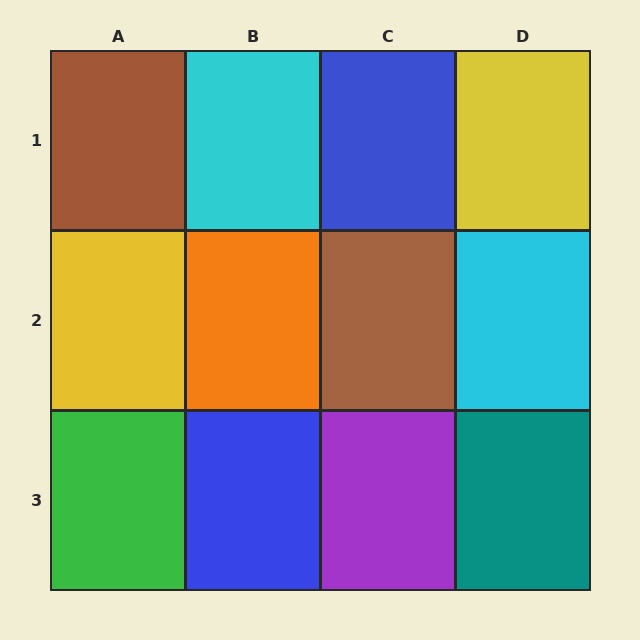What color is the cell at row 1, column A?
Brown.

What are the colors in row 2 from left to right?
Yellow, orange, brown, cyan.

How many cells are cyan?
2 cells are cyan.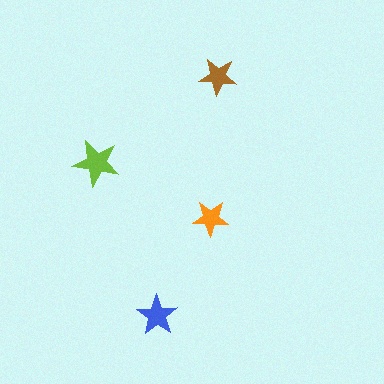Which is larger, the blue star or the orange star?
The blue one.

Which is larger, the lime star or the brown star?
The lime one.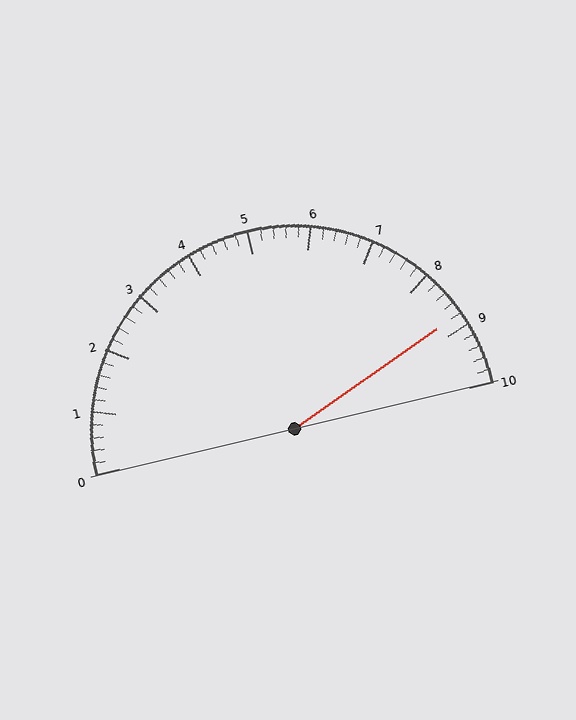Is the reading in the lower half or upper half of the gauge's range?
The reading is in the upper half of the range (0 to 10).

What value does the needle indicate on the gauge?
The needle indicates approximately 8.8.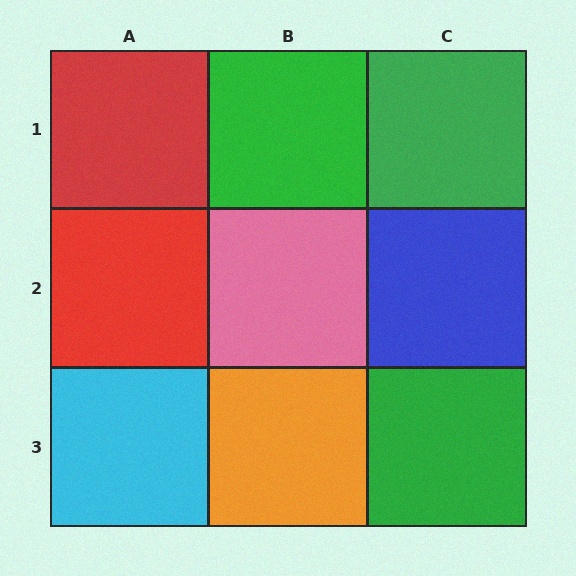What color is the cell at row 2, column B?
Pink.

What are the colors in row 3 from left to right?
Cyan, orange, green.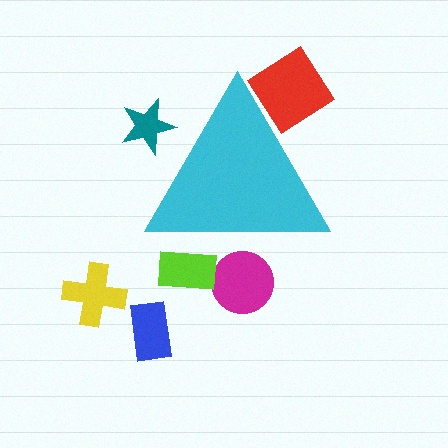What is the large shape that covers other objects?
A cyan triangle.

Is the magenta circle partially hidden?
Yes, the magenta circle is partially hidden behind the cyan triangle.